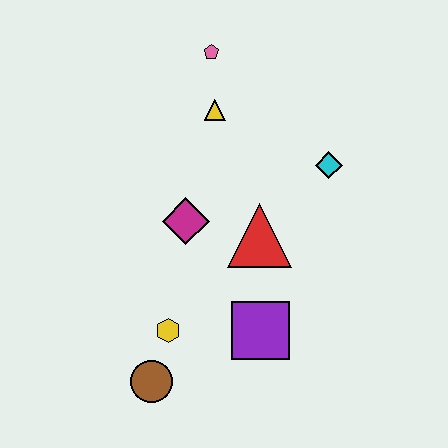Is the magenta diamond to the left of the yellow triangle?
Yes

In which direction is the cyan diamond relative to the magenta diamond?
The cyan diamond is to the right of the magenta diamond.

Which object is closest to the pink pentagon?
The yellow triangle is closest to the pink pentagon.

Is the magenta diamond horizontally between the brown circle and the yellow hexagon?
No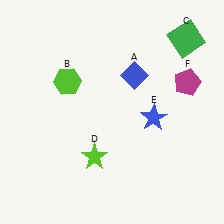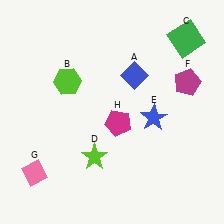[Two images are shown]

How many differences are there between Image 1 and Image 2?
There are 2 differences between the two images.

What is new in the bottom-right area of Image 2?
A magenta pentagon (H) was added in the bottom-right area of Image 2.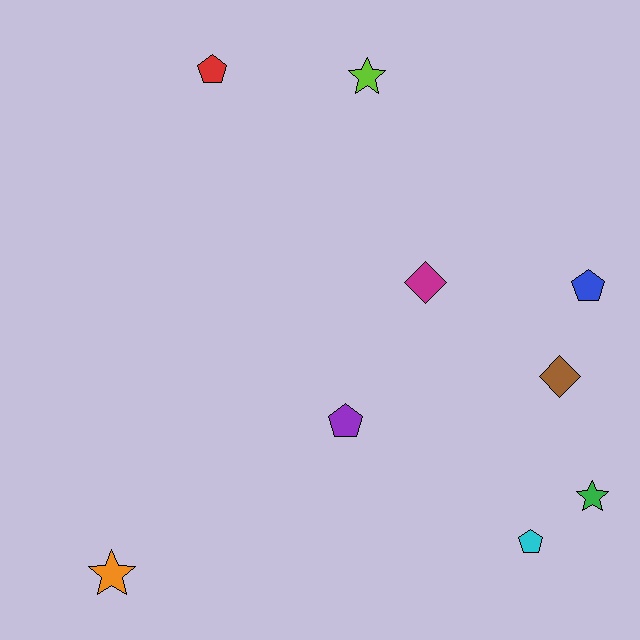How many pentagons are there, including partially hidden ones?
There are 4 pentagons.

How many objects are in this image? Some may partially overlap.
There are 9 objects.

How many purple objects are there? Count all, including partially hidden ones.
There is 1 purple object.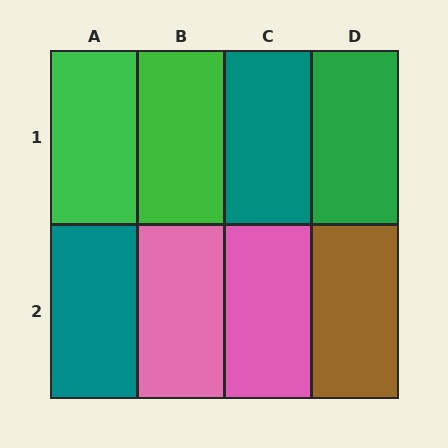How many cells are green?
3 cells are green.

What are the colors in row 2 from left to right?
Teal, pink, pink, brown.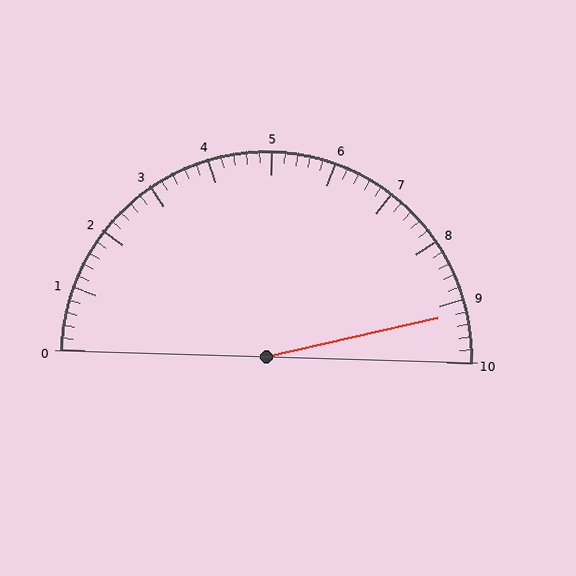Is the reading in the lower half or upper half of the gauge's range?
The reading is in the upper half of the range (0 to 10).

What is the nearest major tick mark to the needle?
The nearest major tick mark is 9.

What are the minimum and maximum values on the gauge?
The gauge ranges from 0 to 10.